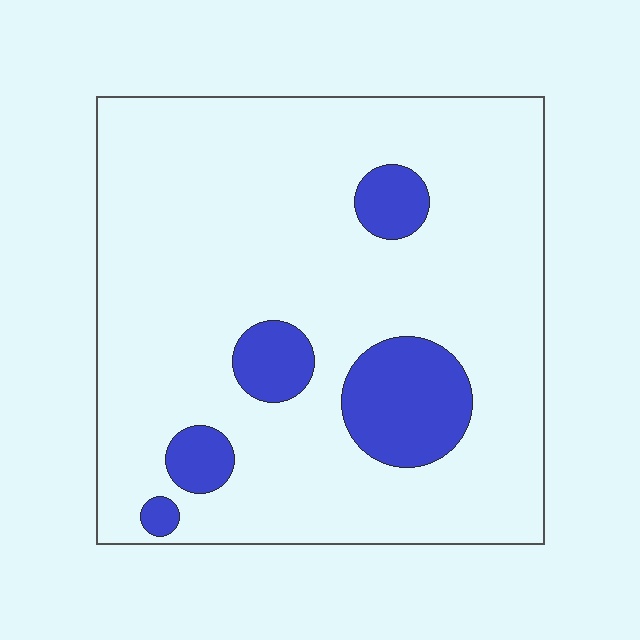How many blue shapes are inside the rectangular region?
5.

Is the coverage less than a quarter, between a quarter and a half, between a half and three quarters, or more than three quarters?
Less than a quarter.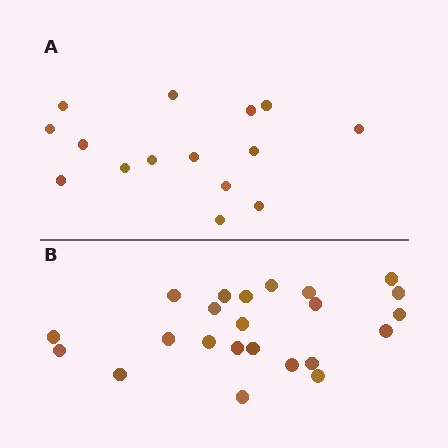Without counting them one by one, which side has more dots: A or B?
Region B (the bottom region) has more dots.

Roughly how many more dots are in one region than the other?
Region B has roughly 8 or so more dots than region A.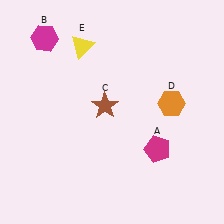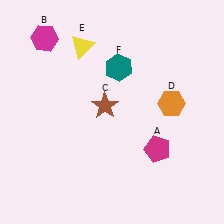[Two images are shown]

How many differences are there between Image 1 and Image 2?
There is 1 difference between the two images.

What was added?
A teal hexagon (F) was added in Image 2.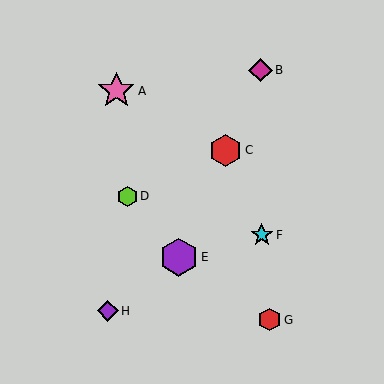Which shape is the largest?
The purple hexagon (labeled E) is the largest.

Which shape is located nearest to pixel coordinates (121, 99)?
The pink star (labeled A) at (116, 91) is nearest to that location.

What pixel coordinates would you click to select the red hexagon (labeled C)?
Click at (226, 150) to select the red hexagon C.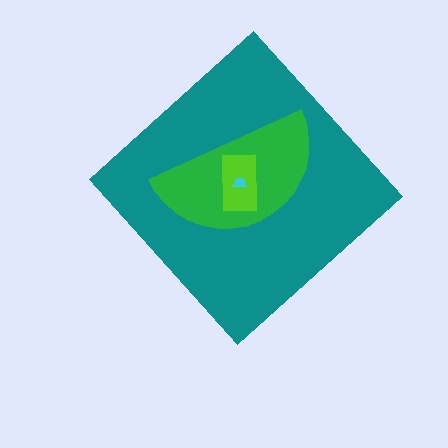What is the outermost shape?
The teal diamond.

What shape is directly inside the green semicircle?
The lime rectangle.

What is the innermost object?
The cyan trapezoid.